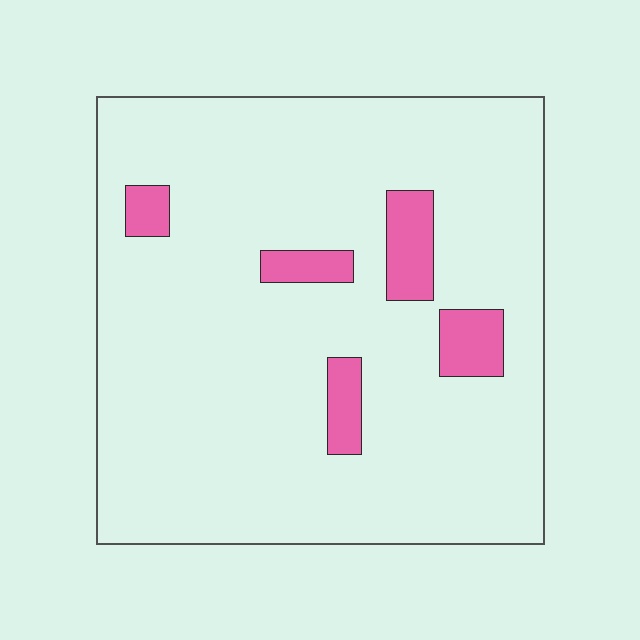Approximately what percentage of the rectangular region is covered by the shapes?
Approximately 10%.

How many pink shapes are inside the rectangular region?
5.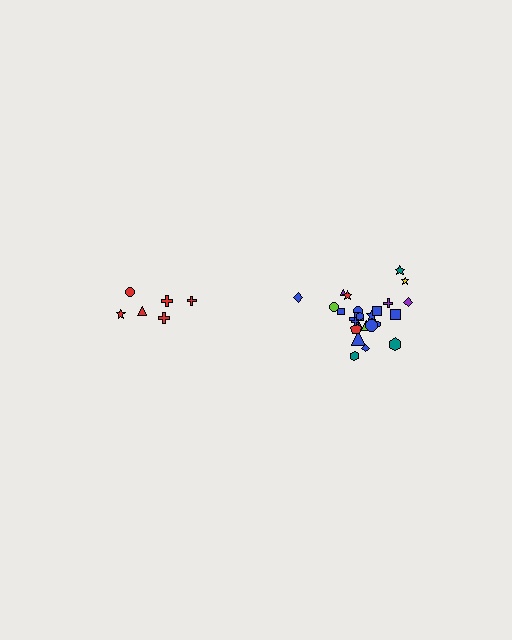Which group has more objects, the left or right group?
The right group.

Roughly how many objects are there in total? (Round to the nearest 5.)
Roughly 30 objects in total.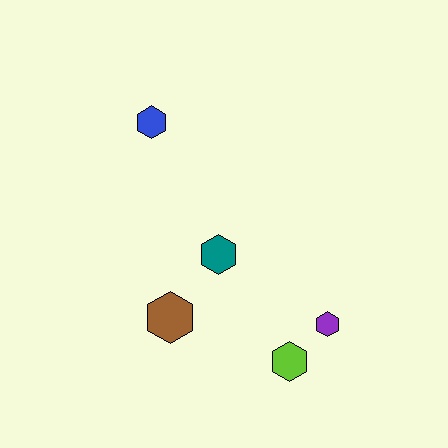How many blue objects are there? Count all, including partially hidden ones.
There is 1 blue object.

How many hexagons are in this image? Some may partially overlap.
There are 5 hexagons.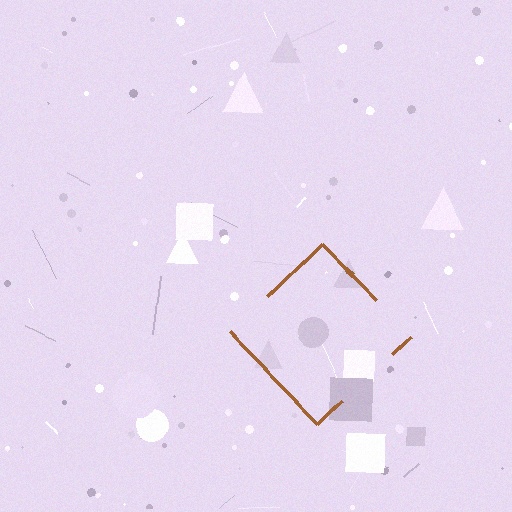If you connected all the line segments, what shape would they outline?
They would outline a diamond.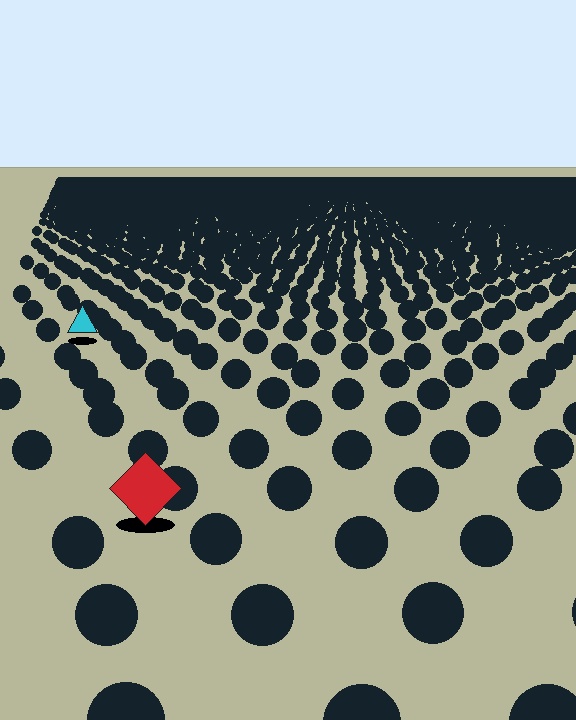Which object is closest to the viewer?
The red diamond is closest. The texture marks near it are larger and more spread out.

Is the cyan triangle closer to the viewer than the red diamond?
No. The red diamond is closer — you can tell from the texture gradient: the ground texture is coarser near it.